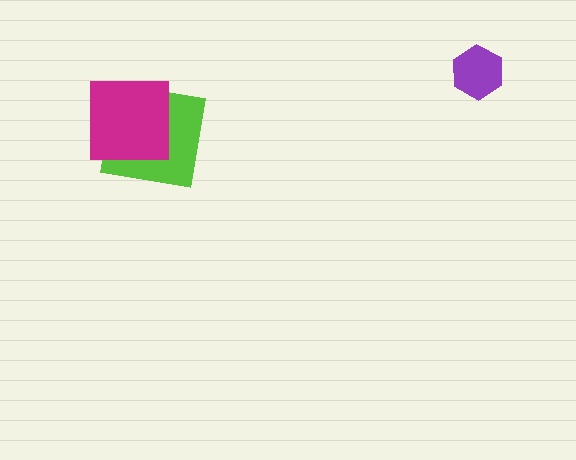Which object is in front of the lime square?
The magenta square is in front of the lime square.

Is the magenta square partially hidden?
No, no other shape covers it.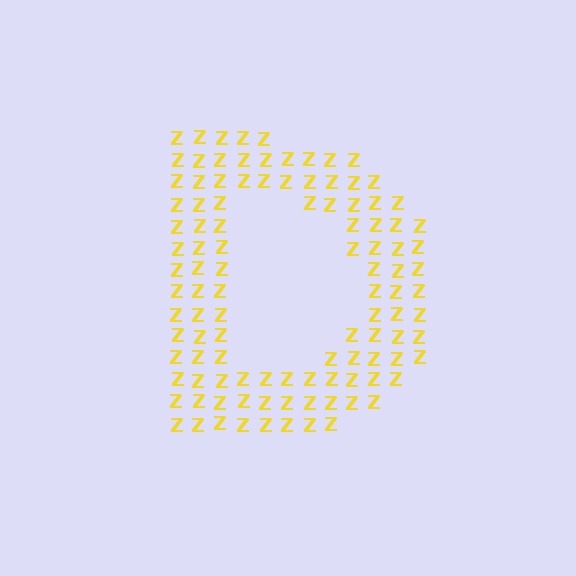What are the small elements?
The small elements are letter Z's.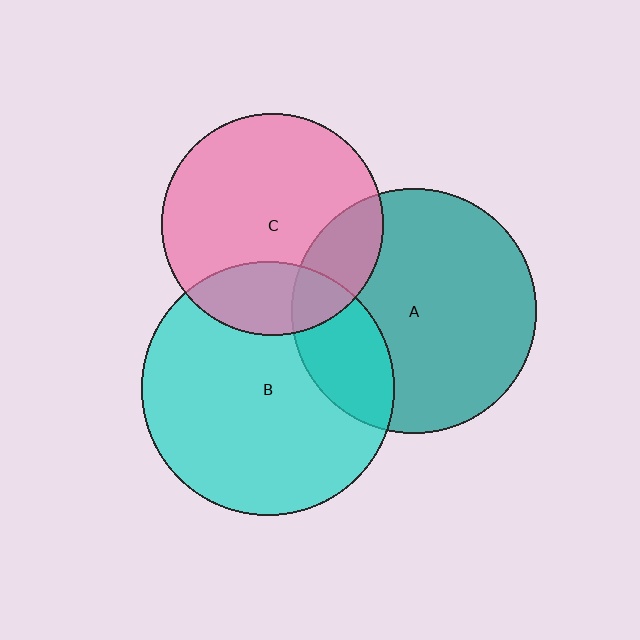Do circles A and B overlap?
Yes.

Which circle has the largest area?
Circle B (cyan).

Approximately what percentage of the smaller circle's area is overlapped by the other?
Approximately 25%.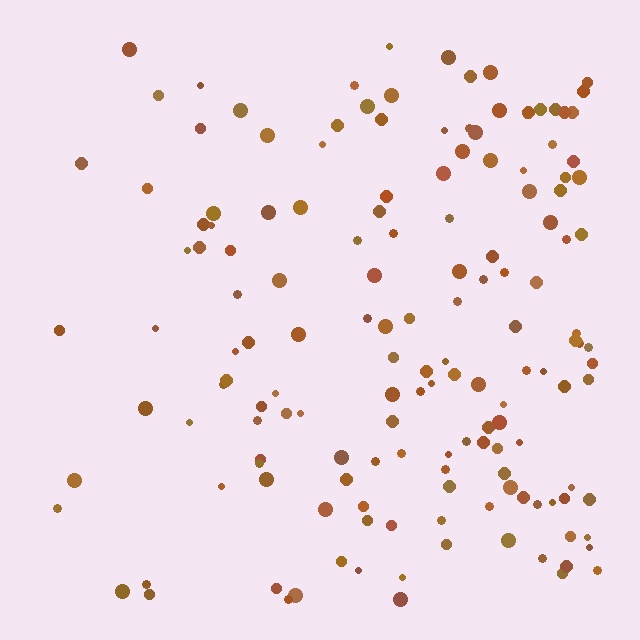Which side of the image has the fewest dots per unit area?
The left.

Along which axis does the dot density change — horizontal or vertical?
Horizontal.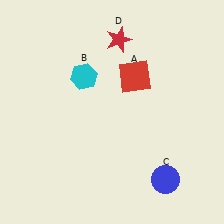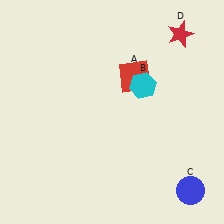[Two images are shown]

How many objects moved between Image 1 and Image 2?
3 objects moved between the two images.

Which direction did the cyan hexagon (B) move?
The cyan hexagon (B) moved right.